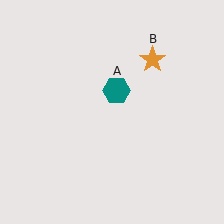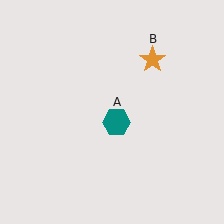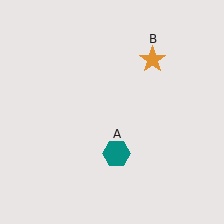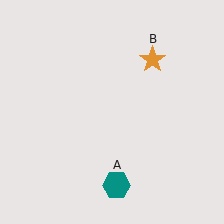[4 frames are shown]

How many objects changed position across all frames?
1 object changed position: teal hexagon (object A).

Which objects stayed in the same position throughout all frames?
Orange star (object B) remained stationary.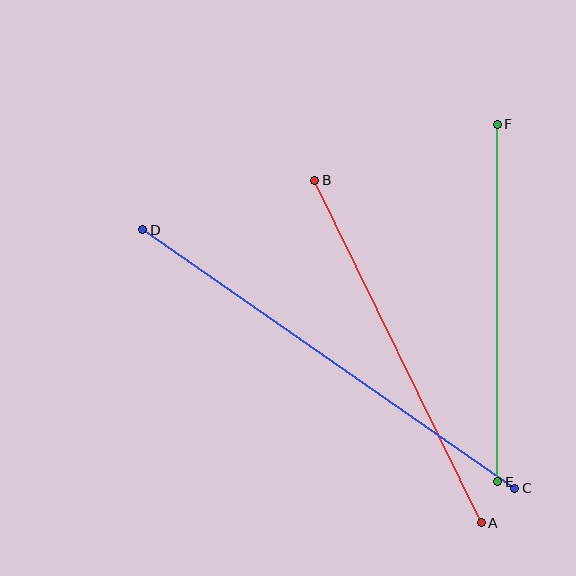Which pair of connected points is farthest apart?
Points C and D are farthest apart.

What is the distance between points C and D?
The distance is approximately 453 pixels.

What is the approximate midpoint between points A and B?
The midpoint is at approximately (398, 352) pixels.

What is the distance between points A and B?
The distance is approximately 381 pixels.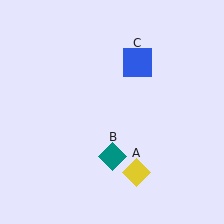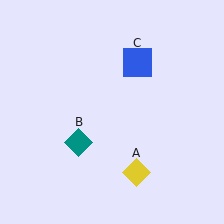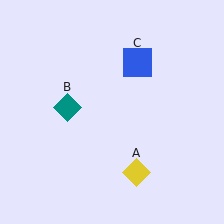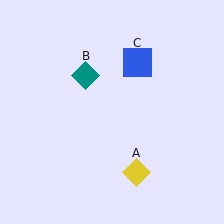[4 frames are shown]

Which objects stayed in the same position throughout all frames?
Yellow diamond (object A) and blue square (object C) remained stationary.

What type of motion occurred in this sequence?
The teal diamond (object B) rotated clockwise around the center of the scene.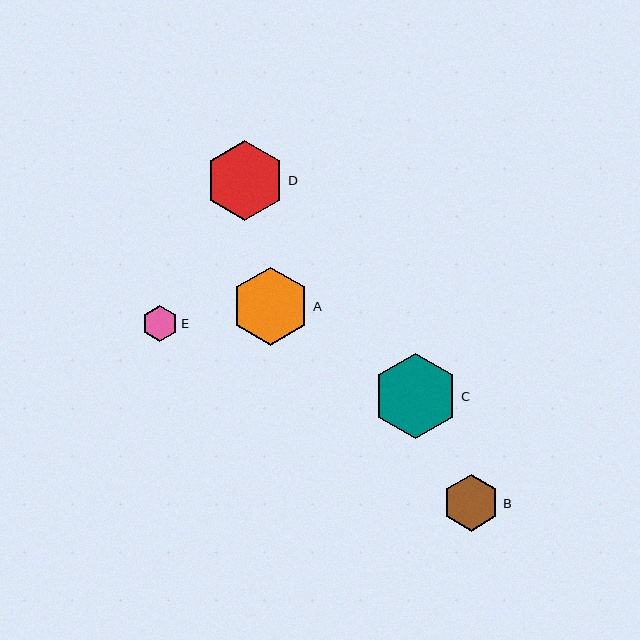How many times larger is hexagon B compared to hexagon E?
Hexagon B is approximately 1.6 times the size of hexagon E.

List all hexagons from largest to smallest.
From largest to smallest: C, D, A, B, E.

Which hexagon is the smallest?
Hexagon E is the smallest with a size of approximately 36 pixels.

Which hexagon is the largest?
Hexagon C is the largest with a size of approximately 86 pixels.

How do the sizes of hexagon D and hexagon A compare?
Hexagon D and hexagon A are approximately the same size.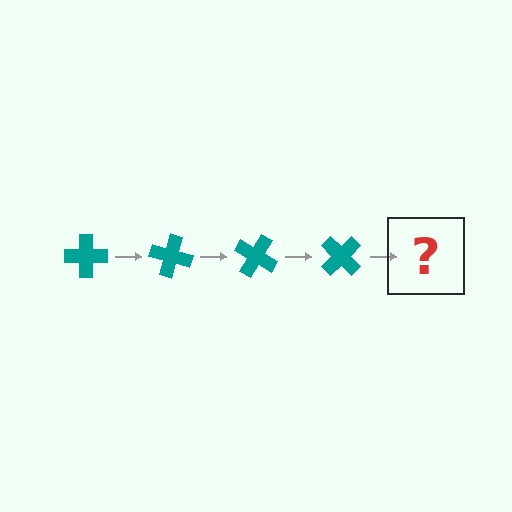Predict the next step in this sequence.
The next step is a teal cross rotated 60 degrees.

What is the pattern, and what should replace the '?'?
The pattern is that the cross rotates 15 degrees each step. The '?' should be a teal cross rotated 60 degrees.